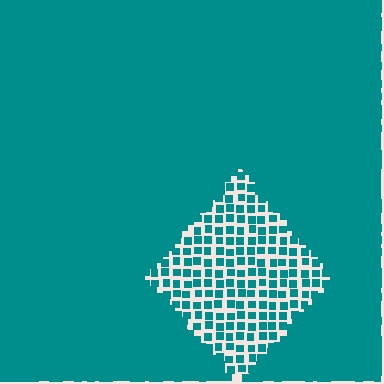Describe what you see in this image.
The image contains small teal elements arranged at two different densities. A diamond-shaped region is visible where the elements are less densely packed than the surrounding area.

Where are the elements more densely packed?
The elements are more densely packed outside the diamond boundary.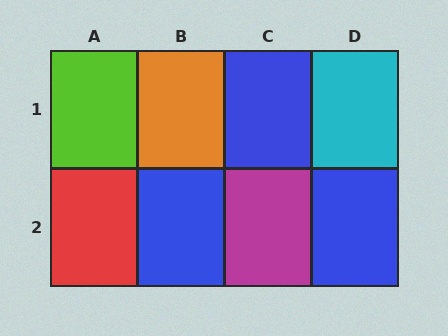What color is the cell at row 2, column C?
Magenta.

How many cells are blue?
3 cells are blue.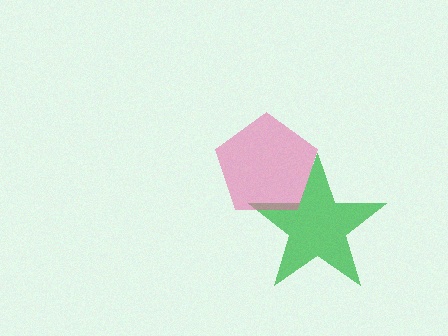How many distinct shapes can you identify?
There are 2 distinct shapes: a green star, a pink pentagon.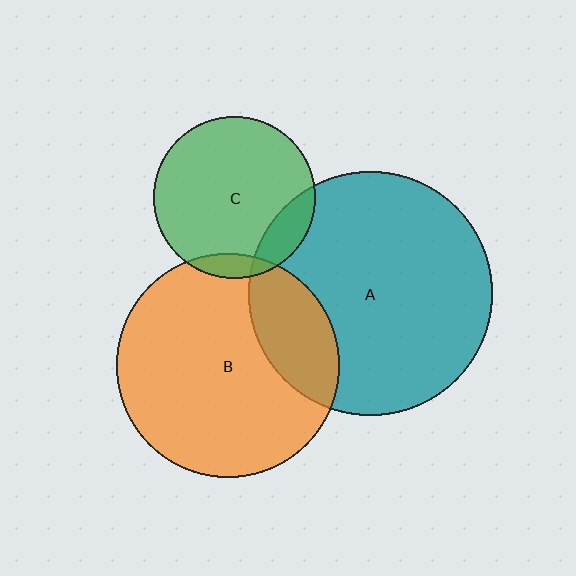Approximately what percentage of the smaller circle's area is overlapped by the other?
Approximately 10%.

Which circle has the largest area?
Circle A (teal).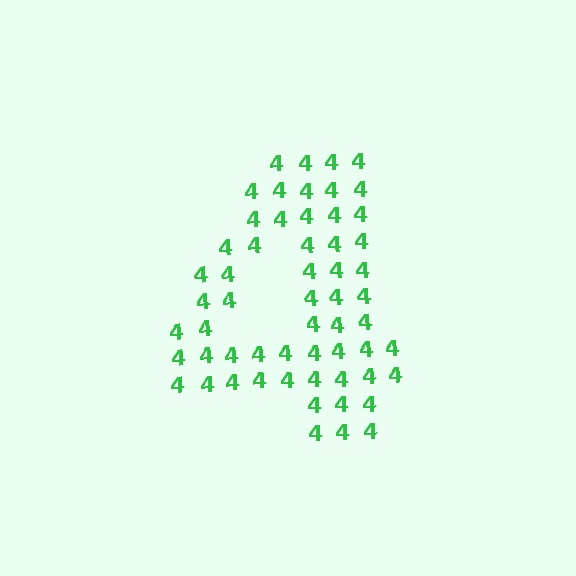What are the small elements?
The small elements are digit 4's.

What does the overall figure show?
The overall figure shows the digit 4.